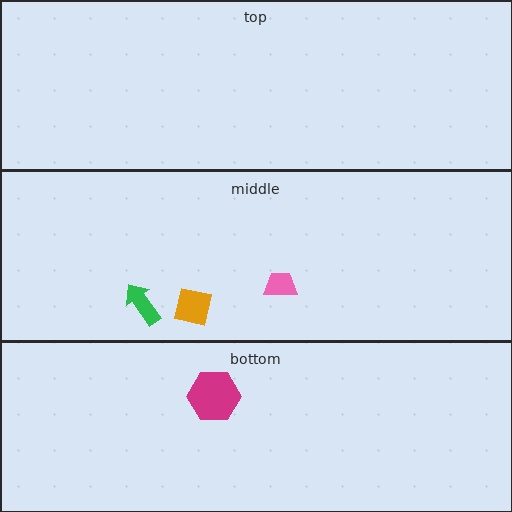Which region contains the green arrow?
The middle region.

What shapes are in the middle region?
The orange square, the pink trapezoid, the green arrow.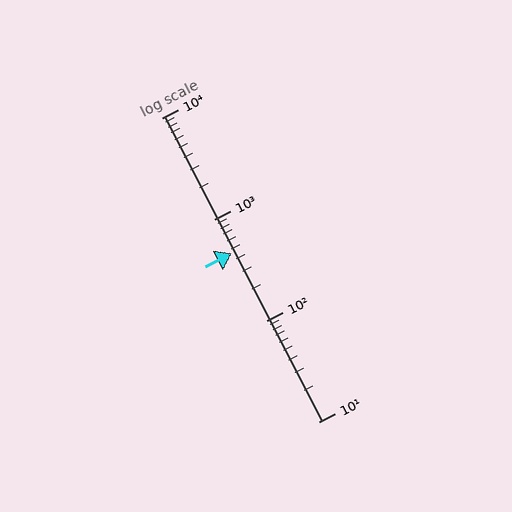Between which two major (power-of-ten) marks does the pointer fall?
The pointer is between 100 and 1000.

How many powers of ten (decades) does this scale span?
The scale spans 3 decades, from 10 to 10000.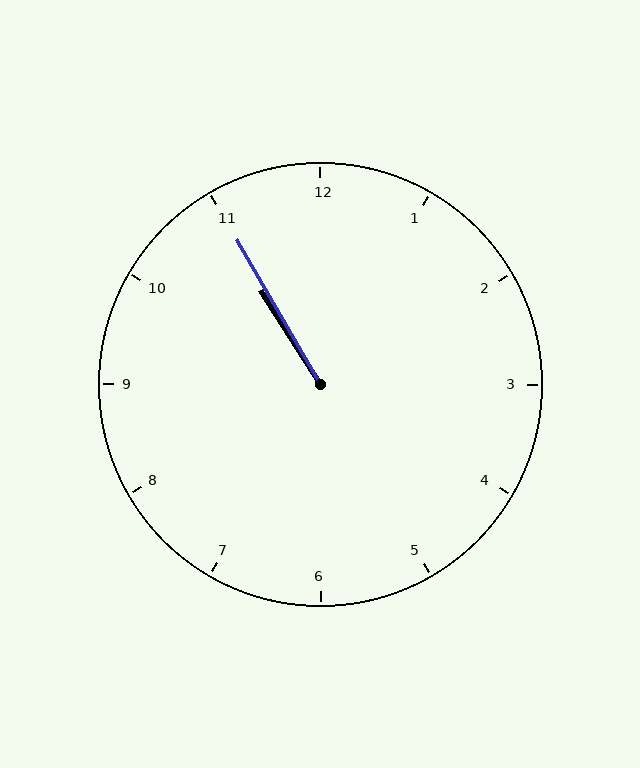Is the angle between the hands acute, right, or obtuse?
It is acute.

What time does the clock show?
10:55.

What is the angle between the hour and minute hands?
Approximately 2 degrees.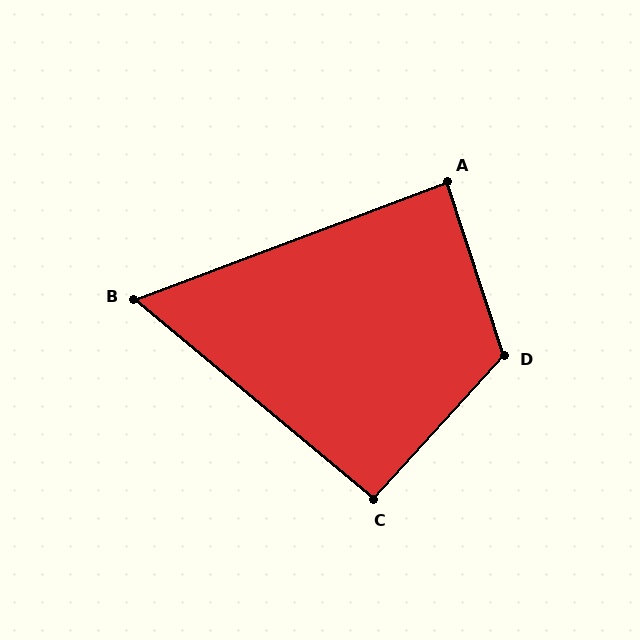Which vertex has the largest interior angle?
D, at approximately 120 degrees.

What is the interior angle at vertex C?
Approximately 92 degrees (approximately right).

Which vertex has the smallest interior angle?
B, at approximately 60 degrees.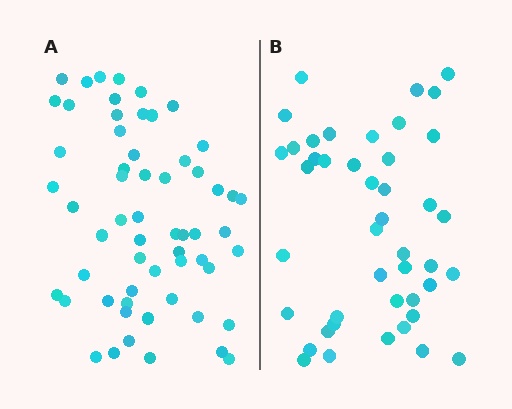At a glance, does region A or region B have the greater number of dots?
Region A (the left region) has more dots.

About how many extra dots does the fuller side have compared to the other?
Region A has approximately 15 more dots than region B.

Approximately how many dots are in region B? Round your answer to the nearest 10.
About 40 dots. (The exact count is 44, which rounds to 40.)